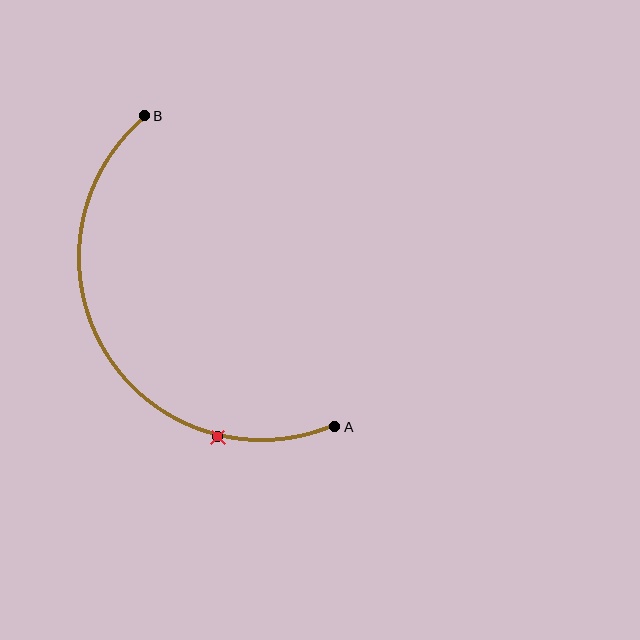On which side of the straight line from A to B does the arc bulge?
The arc bulges to the left of the straight line connecting A and B.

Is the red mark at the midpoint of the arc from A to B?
No. The red mark lies on the arc but is closer to endpoint A. The arc midpoint would be at the point on the curve equidistant along the arc from both A and B.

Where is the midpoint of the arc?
The arc midpoint is the point on the curve farthest from the straight line joining A and B. It sits to the left of that line.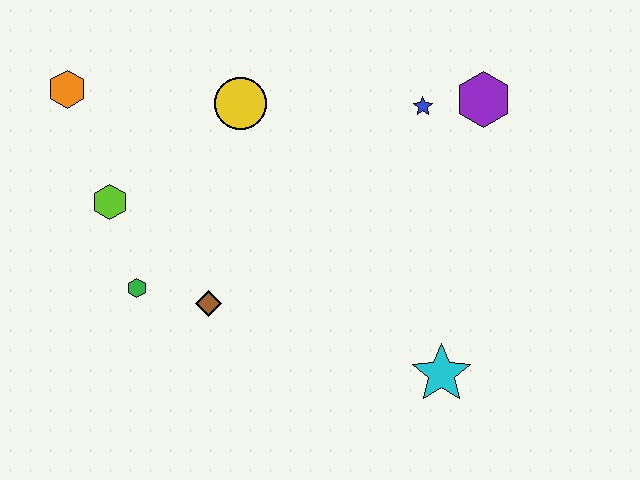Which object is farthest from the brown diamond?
The purple hexagon is farthest from the brown diamond.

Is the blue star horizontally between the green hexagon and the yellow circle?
No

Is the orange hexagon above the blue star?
Yes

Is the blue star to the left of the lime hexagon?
No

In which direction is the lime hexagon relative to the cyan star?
The lime hexagon is to the left of the cyan star.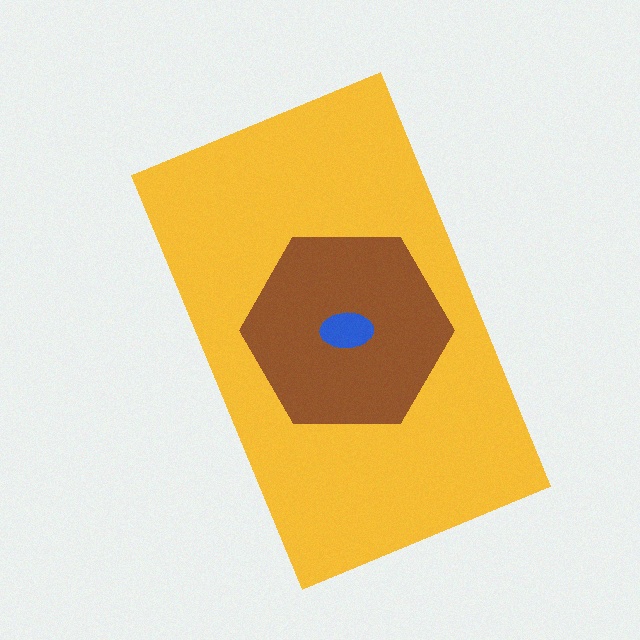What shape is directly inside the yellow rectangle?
The brown hexagon.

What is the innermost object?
The blue ellipse.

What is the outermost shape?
The yellow rectangle.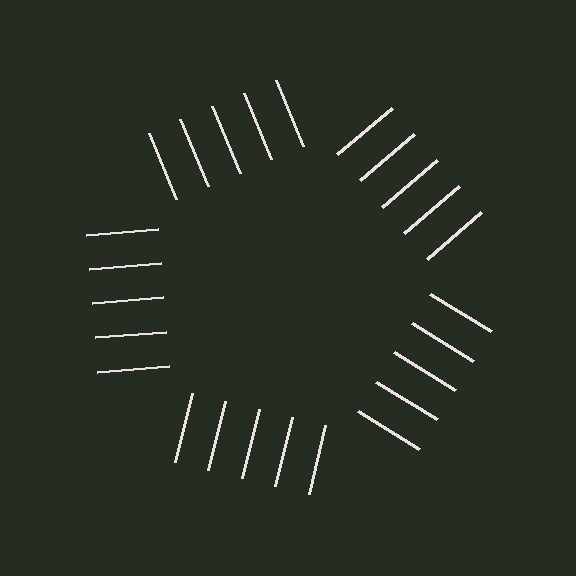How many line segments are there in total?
25 — 5 along each of the 5 edges.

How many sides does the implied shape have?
5 sides — the line-ends trace a pentagon.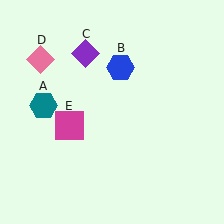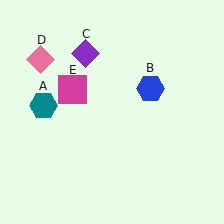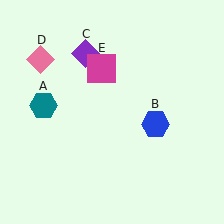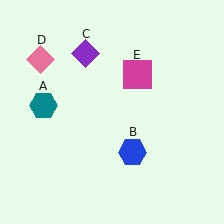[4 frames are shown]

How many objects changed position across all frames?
2 objects changed position: blue hexagon (object B), magenta square (object E).